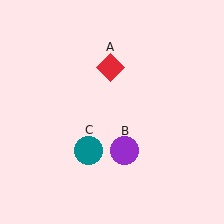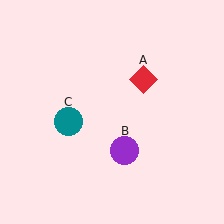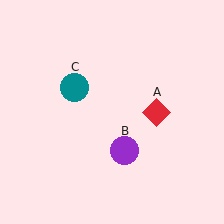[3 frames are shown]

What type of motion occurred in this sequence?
The red diamond (object A), teal circle (object C) rotated clockwise around the center of the scene.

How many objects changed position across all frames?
2 objects changed position: red diamond (object A), teal circle (object C).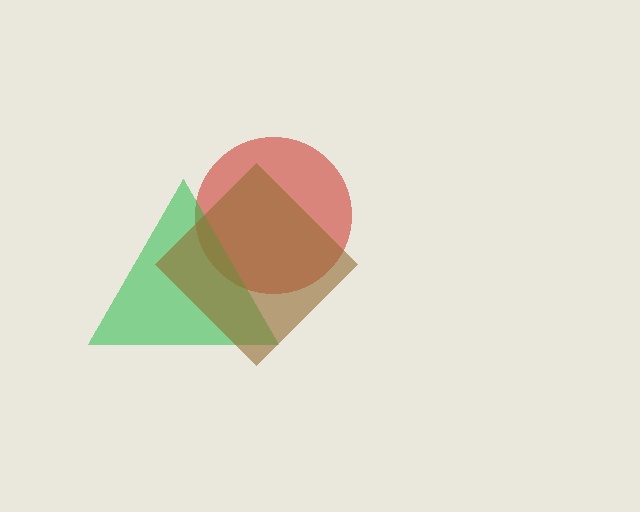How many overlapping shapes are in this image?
There are 3 overlapping shapes in the image.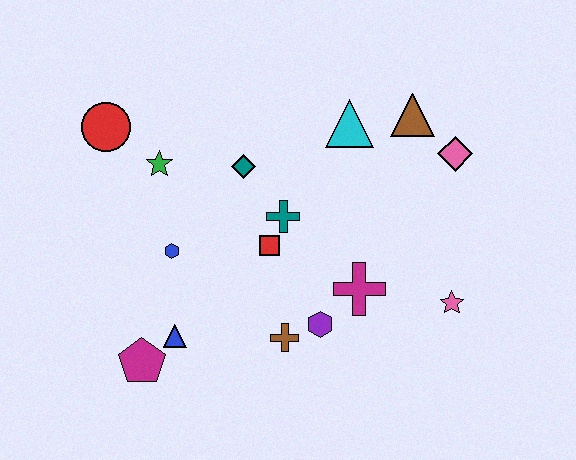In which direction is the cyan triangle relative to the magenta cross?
The cyan triangle is above the magenta cross.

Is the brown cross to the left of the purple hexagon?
Yes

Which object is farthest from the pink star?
The red circle is farthest from the pink star.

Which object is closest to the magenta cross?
The purple hexagon is closest to the magenta cross.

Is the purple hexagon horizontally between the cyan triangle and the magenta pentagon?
Yes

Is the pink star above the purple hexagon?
Yes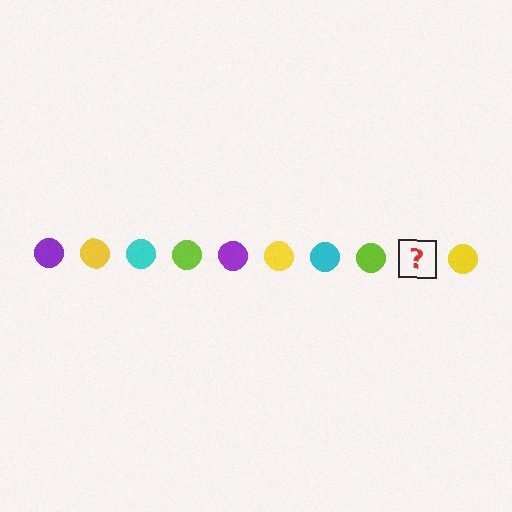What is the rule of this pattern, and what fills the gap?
The rule is that the pattern cycles through purple, yellow, cyan, lime circles. The gap should be filled with a purple circle.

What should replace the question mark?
The question mark should be replaced with a purple circle.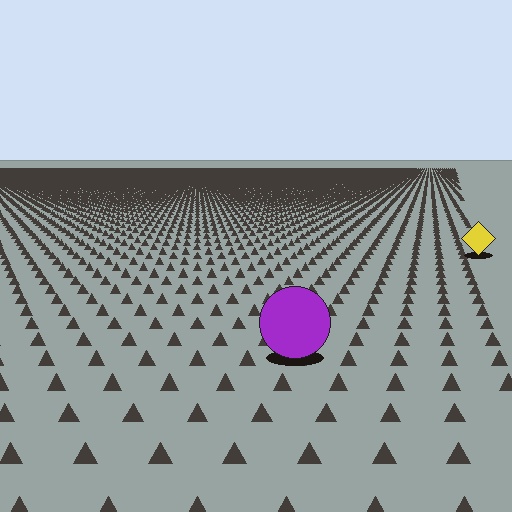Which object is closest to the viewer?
The purple circle is closest. The texture marks near it are larger and more spread out.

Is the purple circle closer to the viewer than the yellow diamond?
Yes. The purple circle is closer — you can tell from the texture gradient: the ground texture is coarser near it.